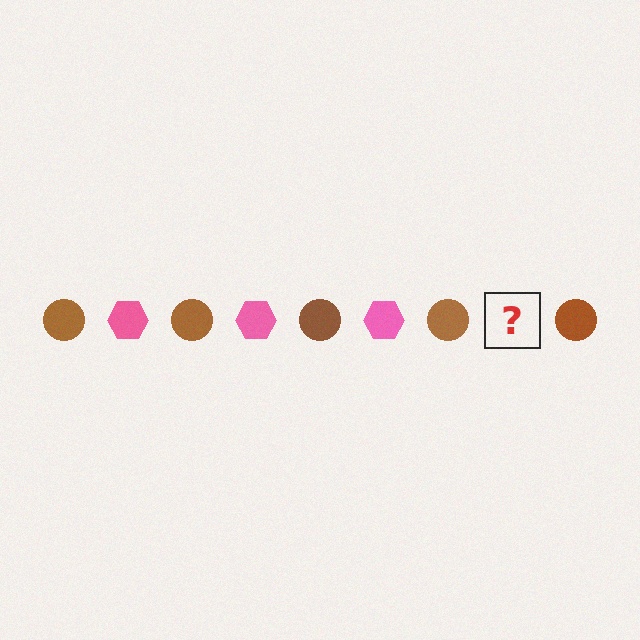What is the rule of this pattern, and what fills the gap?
The rule is that the pattern alternates between brown circle and pink hexagon. The gap should be filled with a pink hexagon.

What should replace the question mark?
The question mark should be replaced with a pink hexagon.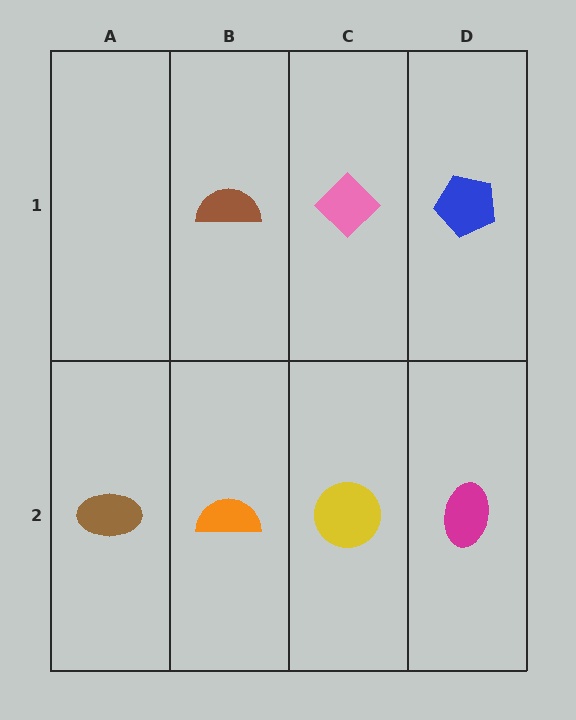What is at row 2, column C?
A yellow circle.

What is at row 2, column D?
A magenta ellipse.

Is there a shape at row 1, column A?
No, that cell is empty.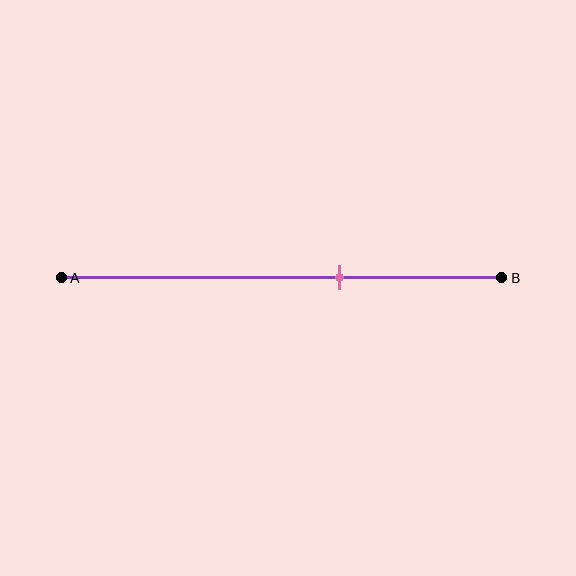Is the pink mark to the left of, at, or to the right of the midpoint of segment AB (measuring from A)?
The pink mark is to the right of the midpoint of segment AB.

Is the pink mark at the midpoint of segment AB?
No, the mark is at about 65% from A, not at the 50% midpoint.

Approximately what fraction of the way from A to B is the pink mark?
The pink mark is approximately 65% of the way from A to B.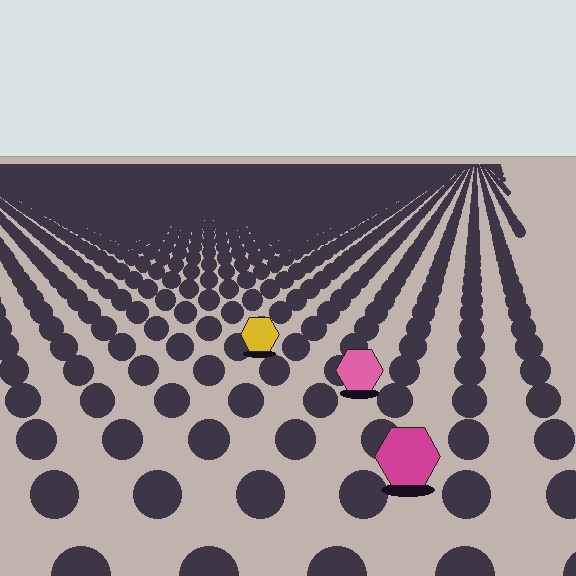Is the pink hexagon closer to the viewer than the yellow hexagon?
Yes. The pink hexagon is closer — you can tell from the texture gradient: the ground texture is coarser near it.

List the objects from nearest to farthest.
From nearest to farthest: the magenta hexagon, the pink hexagon, the yellow hexagon.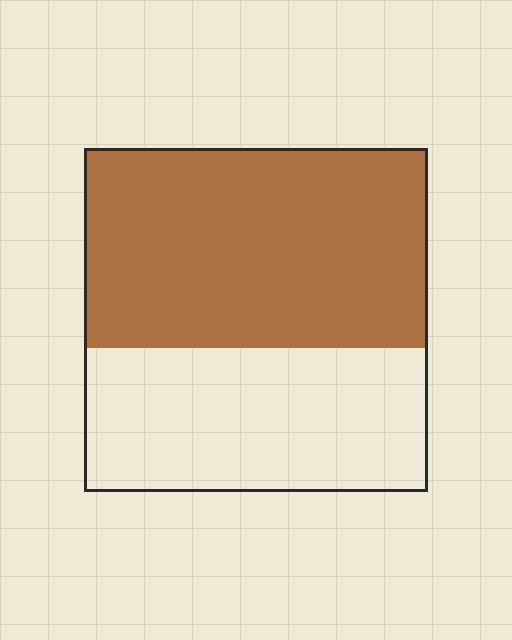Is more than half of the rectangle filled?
Yes.